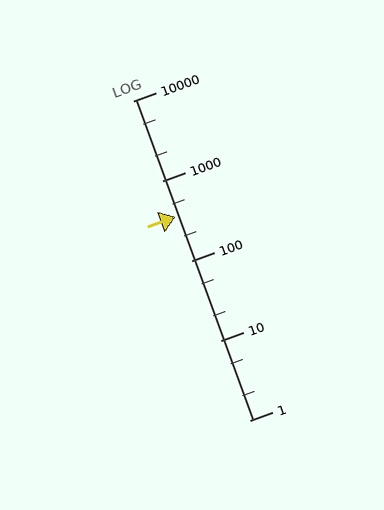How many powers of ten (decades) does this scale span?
The scale spans 4 decades, from 1 to 10000.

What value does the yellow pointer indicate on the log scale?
The pointer indicates approximately 350.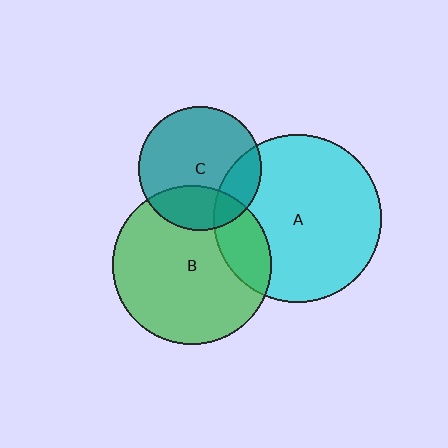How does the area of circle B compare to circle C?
Approximately 1.7 times.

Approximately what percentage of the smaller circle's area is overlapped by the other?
Approximately 20%.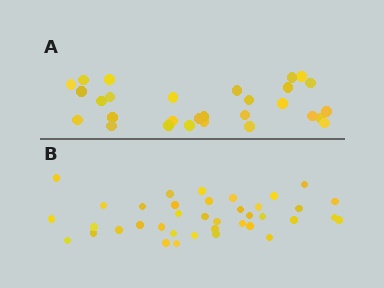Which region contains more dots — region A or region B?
Region B (the bottom region) has more dots.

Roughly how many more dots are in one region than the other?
Region B has roughly 8 or so more dots than region A.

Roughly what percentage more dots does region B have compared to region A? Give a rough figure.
About 30% more.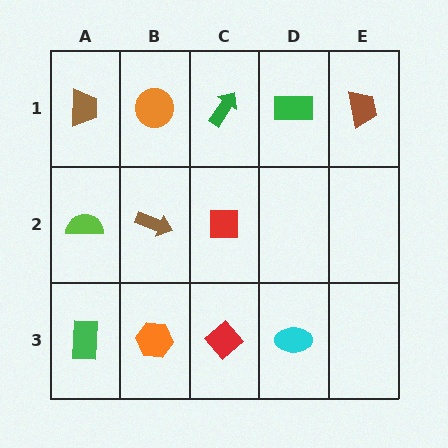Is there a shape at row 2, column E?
No, that cell is empty.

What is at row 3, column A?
A green rectangle.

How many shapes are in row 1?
5 shapes.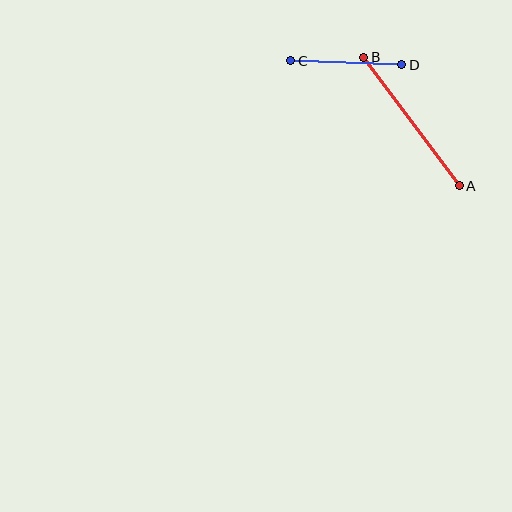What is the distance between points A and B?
The distance is approximately 160 pixels.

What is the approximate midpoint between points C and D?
The midpoint is at approximately (346, 63) pixels.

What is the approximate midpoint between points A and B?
The midpoint is at approximately (412, 121) pixels.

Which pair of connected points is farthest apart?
Points A and B are farthest apart.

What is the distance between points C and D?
The distance is approximately 111 pixels.